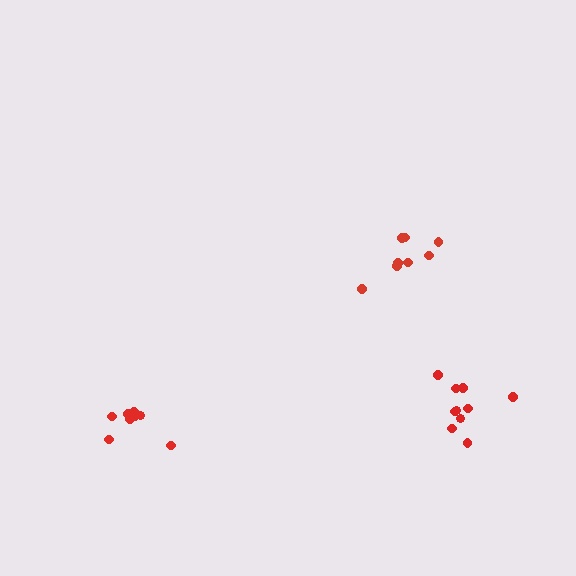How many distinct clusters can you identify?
There are 3 distinct clusters.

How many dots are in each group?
Group 1: 8 dots, Group 2: 8 dots, Group 3: 10 dots (26 total).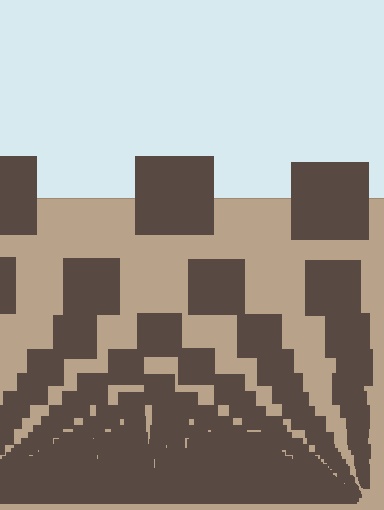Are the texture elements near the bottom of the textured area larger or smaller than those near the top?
Smaller. The gradient is inverted — elements near the bottom are smaller and denser.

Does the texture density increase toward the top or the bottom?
Density increases toward the bottom.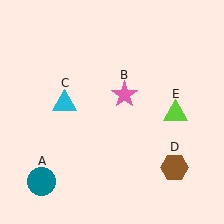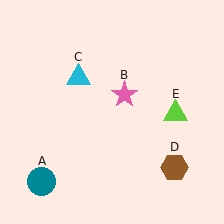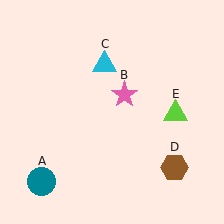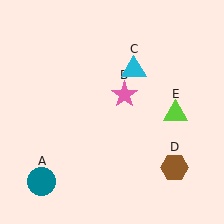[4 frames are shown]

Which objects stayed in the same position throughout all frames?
Teal circle (object A) and pink star (object B) and brown hexagon (object D) and lime triangle (object E) remained stationary.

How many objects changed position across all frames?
1 object changed position: cyan triangle (object C).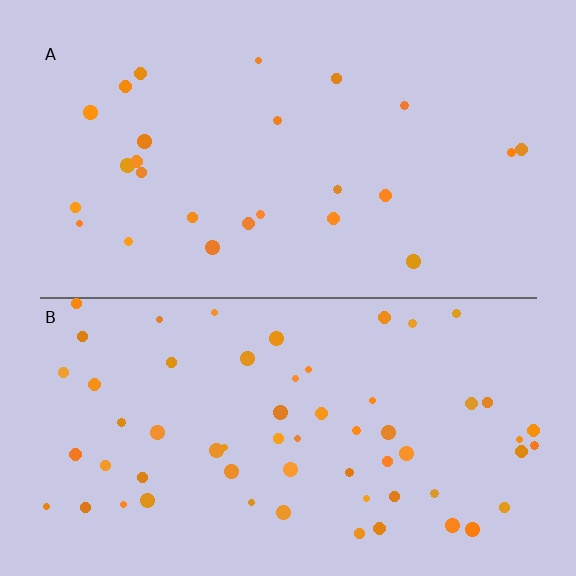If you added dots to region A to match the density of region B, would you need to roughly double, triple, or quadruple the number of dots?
Approximately double.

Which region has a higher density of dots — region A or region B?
B (the bottom).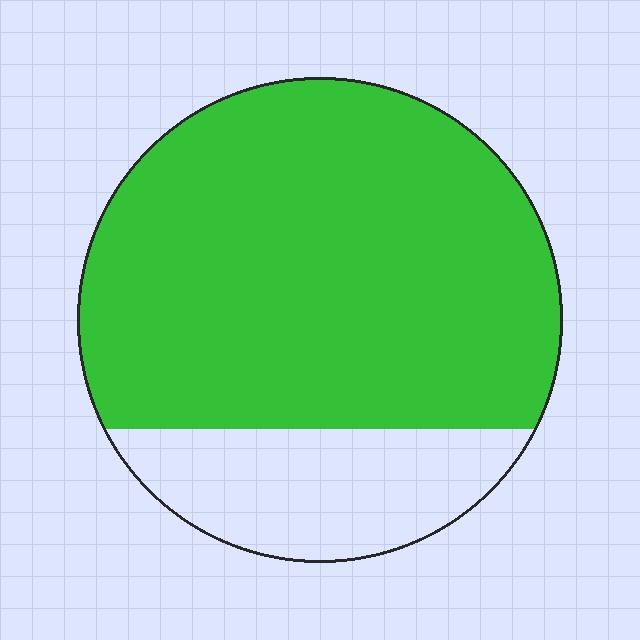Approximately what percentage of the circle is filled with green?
Approximately 80%.